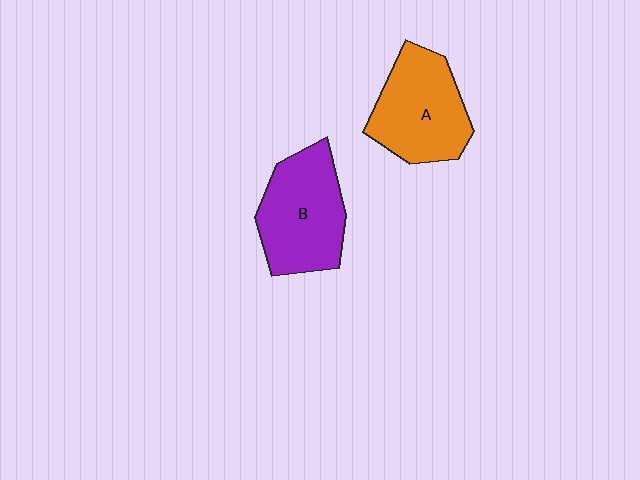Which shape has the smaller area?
Shape A (orange).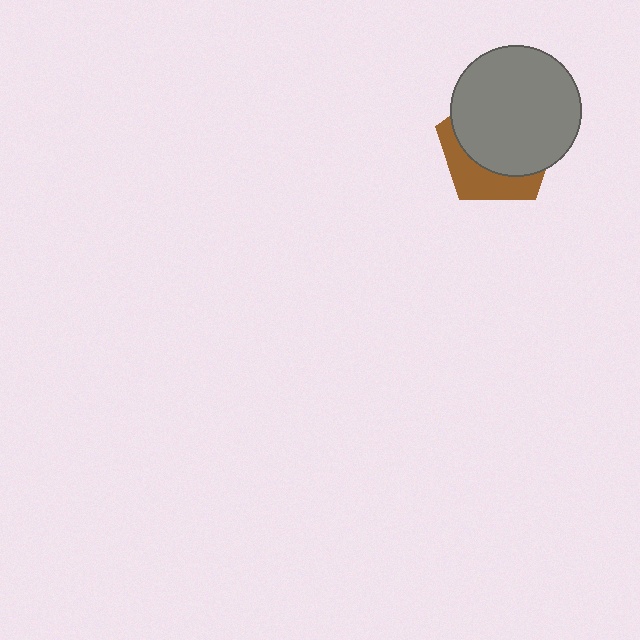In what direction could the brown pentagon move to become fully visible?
The brown pentagon could move toward the lower-left. That would shift it out from behind the gray circle entirely.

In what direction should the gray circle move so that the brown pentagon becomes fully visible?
The gray circle should move toward the upper-right. That is the shortest direction to clear the overlap and leave the brown pentagon fully visible.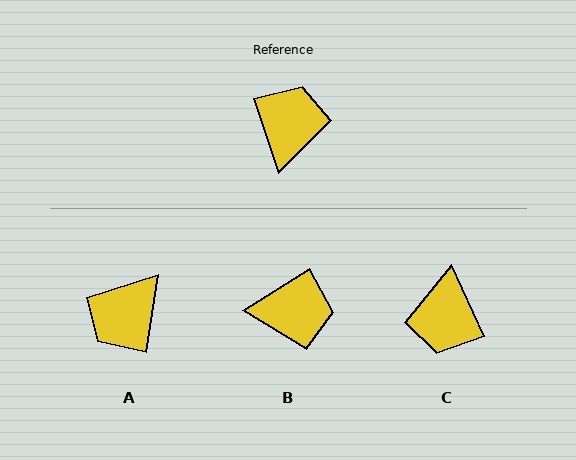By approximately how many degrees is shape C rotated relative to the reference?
Approximately 174 degrees clockwise.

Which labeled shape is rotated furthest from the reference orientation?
C, about 174 degrees away.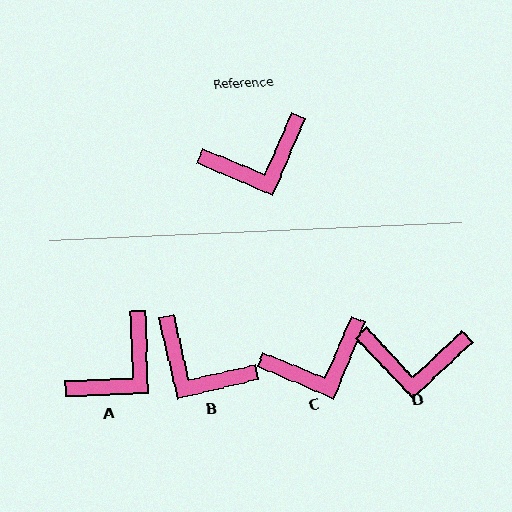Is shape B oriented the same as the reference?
No, it is off by about 54 degrees.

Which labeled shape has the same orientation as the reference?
C.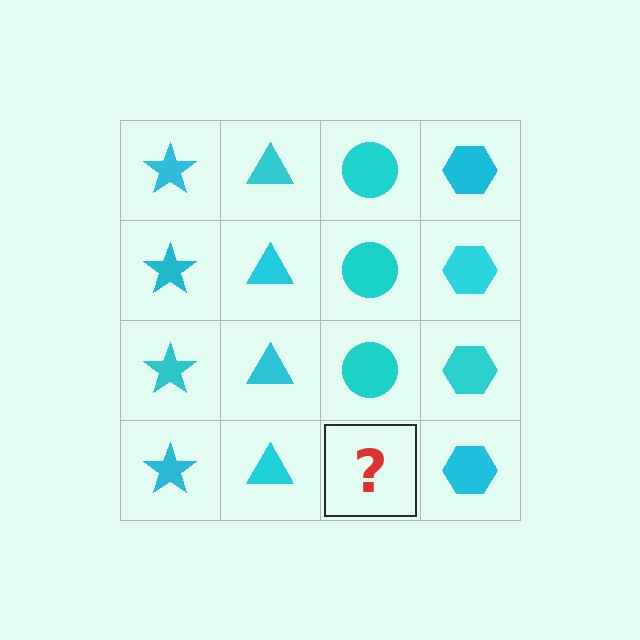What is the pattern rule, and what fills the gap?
The rule is that each column has a consistent shape. The gap should be filled with a cyan circle.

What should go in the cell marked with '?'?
The missing cell should contain a cyan circle.